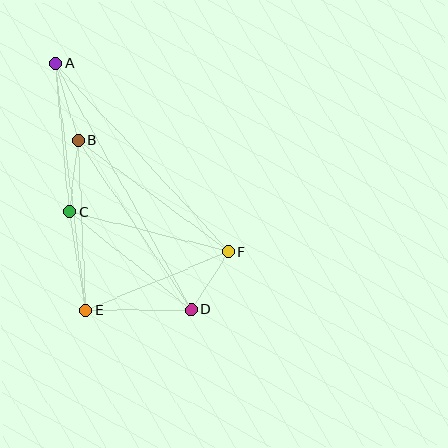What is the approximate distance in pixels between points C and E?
The distance between C and E is approximately 100 pixels.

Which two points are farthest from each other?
Points A and D are farthest from each other.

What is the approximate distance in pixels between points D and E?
The distance between D and E is approximately 105 pixels.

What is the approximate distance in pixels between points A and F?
The distance between A and F is approximately 256 pixels.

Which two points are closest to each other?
Points D and F are closest to each other.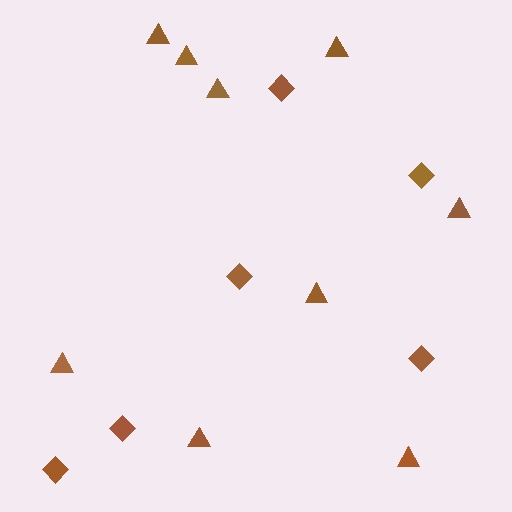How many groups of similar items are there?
There are 2 groups: one group of diamonds (6) and one group of triangles (9).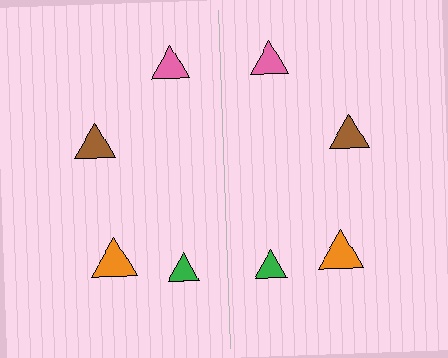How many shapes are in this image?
There are 8 shapes in this image.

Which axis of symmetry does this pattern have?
The pattern has a vertical axis of symmetry running through the center of the image.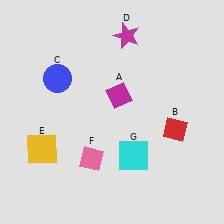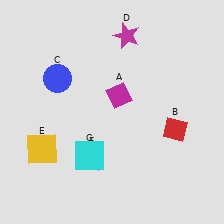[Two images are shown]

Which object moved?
The cyan square (G) moved left.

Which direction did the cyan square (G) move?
The cyan square (G) moved left.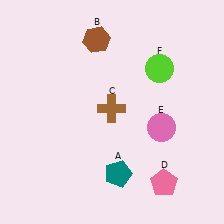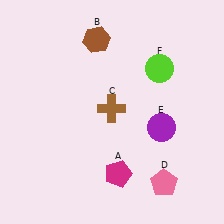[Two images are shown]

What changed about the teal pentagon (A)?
In Image 1, A is teal. In Image 2, it changed to magenta.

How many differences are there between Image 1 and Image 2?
There are 2 differences between the two images.